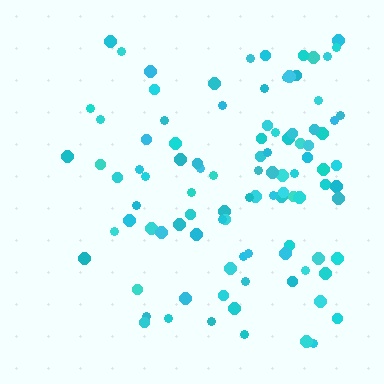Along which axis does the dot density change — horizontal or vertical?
Horizontal.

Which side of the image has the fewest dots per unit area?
The left.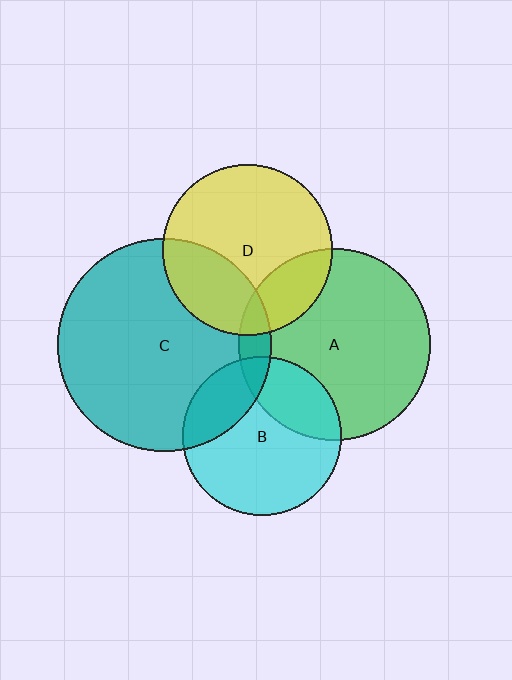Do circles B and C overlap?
Yes.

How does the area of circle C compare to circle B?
Approximately 1.8 times.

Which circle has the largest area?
Circle C (teal).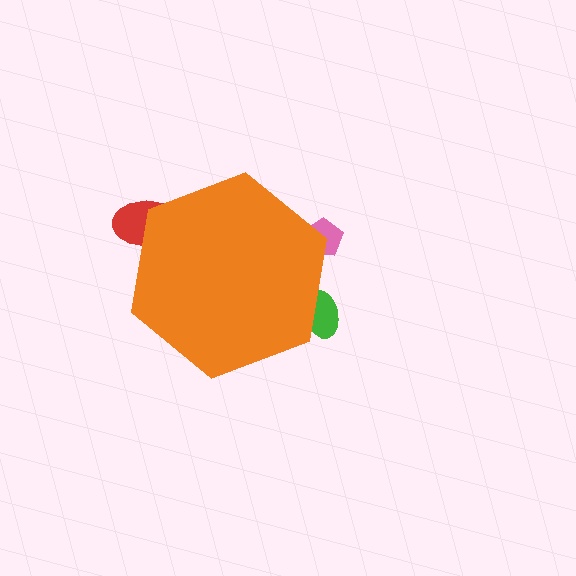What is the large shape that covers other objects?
An orange hexagon.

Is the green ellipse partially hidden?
Yes, the green ellipse is partially hidden behind the orange hexagon.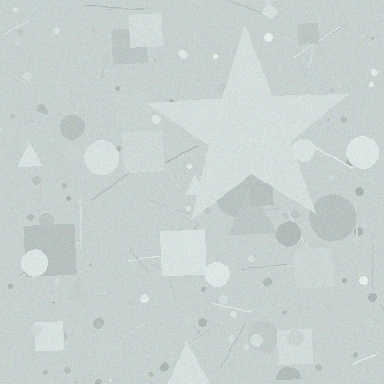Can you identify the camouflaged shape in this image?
The camouflaged shape is a star.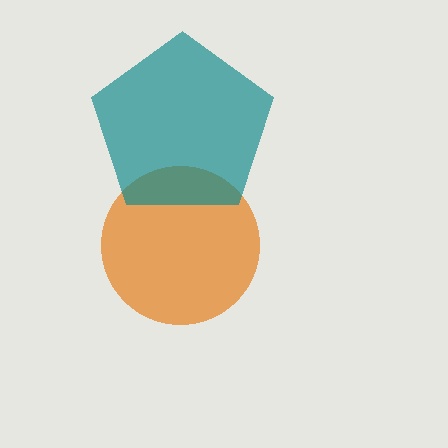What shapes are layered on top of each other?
The layered shapes are: an orange circle, a teal pentagon.